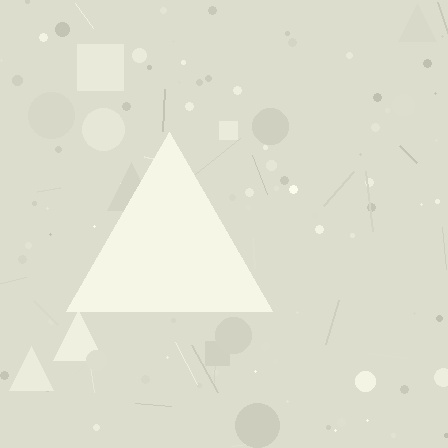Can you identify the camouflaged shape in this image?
The camouflaged shape is a triangle.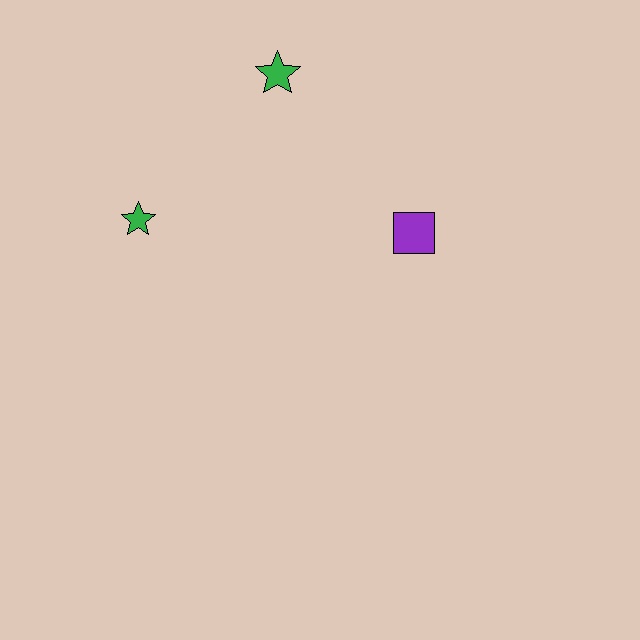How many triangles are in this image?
There are no triangles.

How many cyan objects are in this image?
There are no cyan objects.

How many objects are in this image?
There are 3 objects.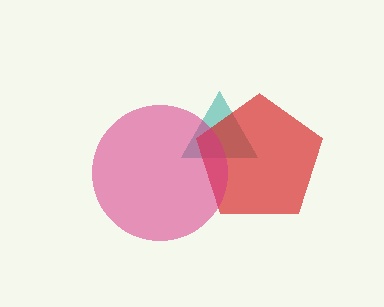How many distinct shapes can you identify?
There are 3 distinct shapes: a teal triangle, a red pentagon, a magenta circle.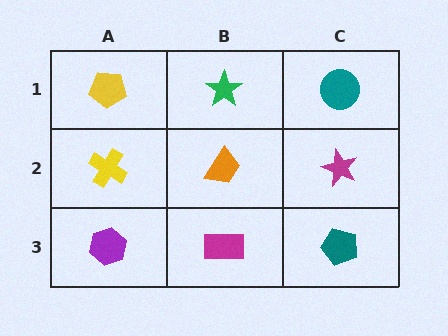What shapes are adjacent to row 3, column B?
An orange trapezoid (row 2, column B), a purple hexagon (row 3, column A), a teal pentagon (row 3, column C).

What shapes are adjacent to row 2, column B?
A green star (row 1, column B), a magenta rectangle (row 3, column B), a yellow cross (row 2, column A), a magenta star (row 2, column C).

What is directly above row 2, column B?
A green star.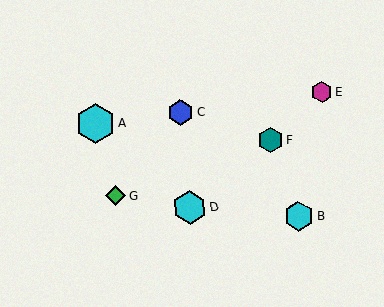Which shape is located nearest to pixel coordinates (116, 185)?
The green diamond (labeled G) at (116, 195) is nearest to that location.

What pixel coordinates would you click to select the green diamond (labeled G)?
Click at (116, 195) to select the green diamond G.